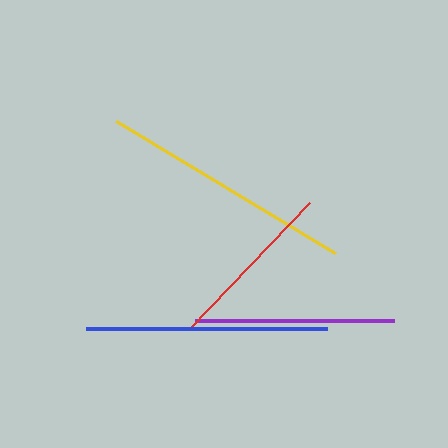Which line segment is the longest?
The yellow line is the longest at approximately 256 pixels.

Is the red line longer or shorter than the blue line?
The blue line is longer than the red line.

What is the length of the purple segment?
The purple segment is approximately 199 pixels long.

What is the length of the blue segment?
The blue segment is approximately 241 pixels long.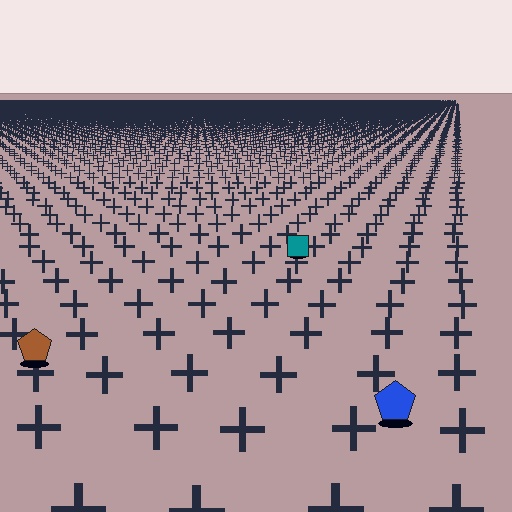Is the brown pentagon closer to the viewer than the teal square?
Yes. The brown pentagon is closer — you can tell from the texture gradient: the ground texture is coarser near it.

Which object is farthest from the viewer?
The teal square is farthest from the viewer. It appears smaller and the ground texture around it is denser.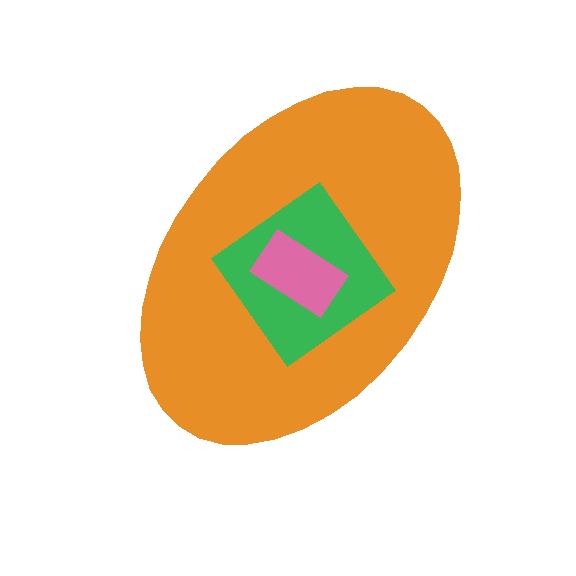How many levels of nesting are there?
3.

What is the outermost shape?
The orange ellipse.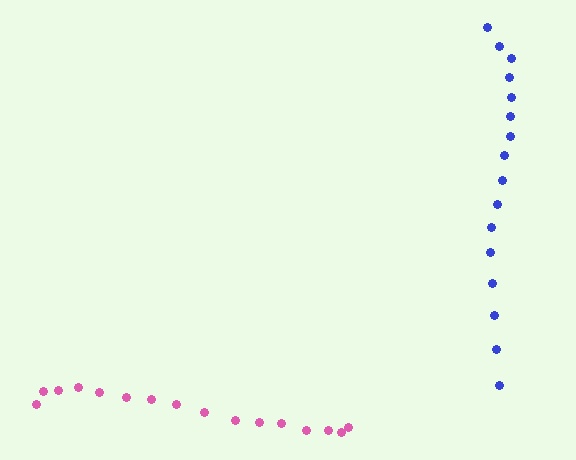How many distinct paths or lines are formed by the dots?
There are 2 distinct paths.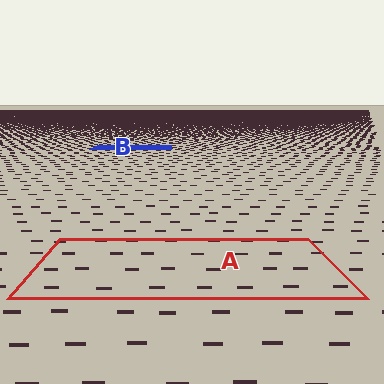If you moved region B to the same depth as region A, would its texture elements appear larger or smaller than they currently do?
They would appear larger. At a closer depth, the same texture elements are projected at a bigger on-screen size.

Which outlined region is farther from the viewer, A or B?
Region B is farther from the viewer — the texture elements inside it appear smaller and more densely packed.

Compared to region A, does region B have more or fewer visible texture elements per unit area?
Region B has more texture elements per unit area — they are packed more densely because it is farther away.